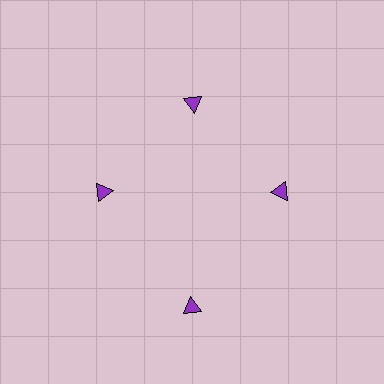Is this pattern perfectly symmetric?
No. The 4 purple triangles are arranged in a ring, but one element near the 6 o'clock position is pushed outward from the center, breaking the 4-fold rotational symmetry.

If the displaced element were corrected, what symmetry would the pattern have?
It would have 4-fold rotational symmetry — the pattern would map onto itself every 90 degrees.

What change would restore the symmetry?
The symmetry would be restored by moving it inward, back onto the ring so that all 4 triangles sit at equal angles and equal distance from the center.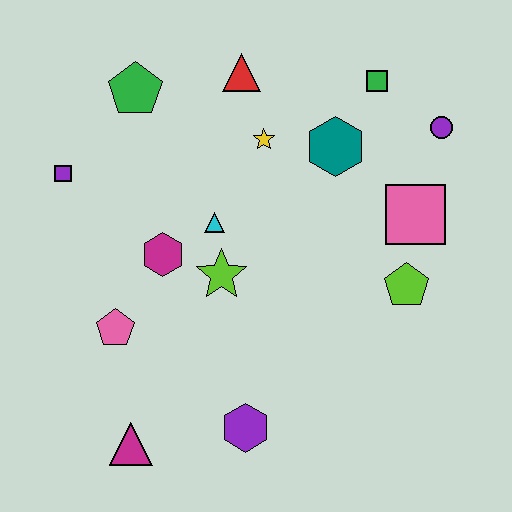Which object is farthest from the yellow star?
The magenta triangle is farthest from the yellow star.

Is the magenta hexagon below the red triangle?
Yes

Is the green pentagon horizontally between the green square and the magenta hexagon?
No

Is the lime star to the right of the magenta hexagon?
Yes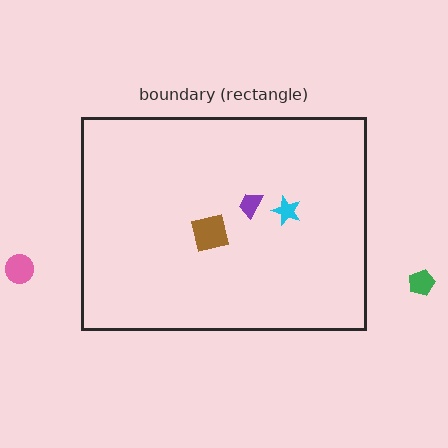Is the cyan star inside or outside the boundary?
Inside.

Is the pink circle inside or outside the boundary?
Outside.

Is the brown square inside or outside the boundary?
Inside.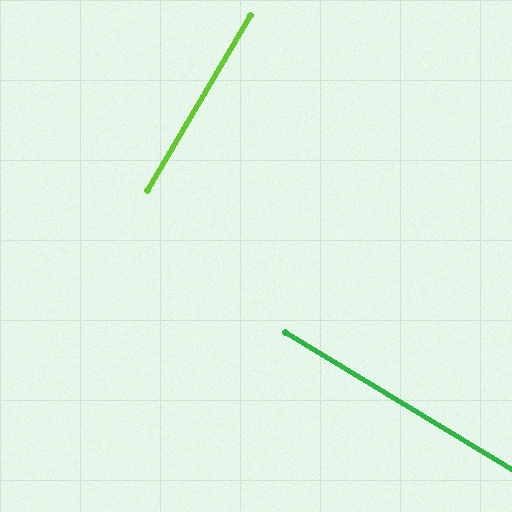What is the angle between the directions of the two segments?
Approximately 89 degrees.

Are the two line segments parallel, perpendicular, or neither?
Perpendicular — they meet at approximately 89°.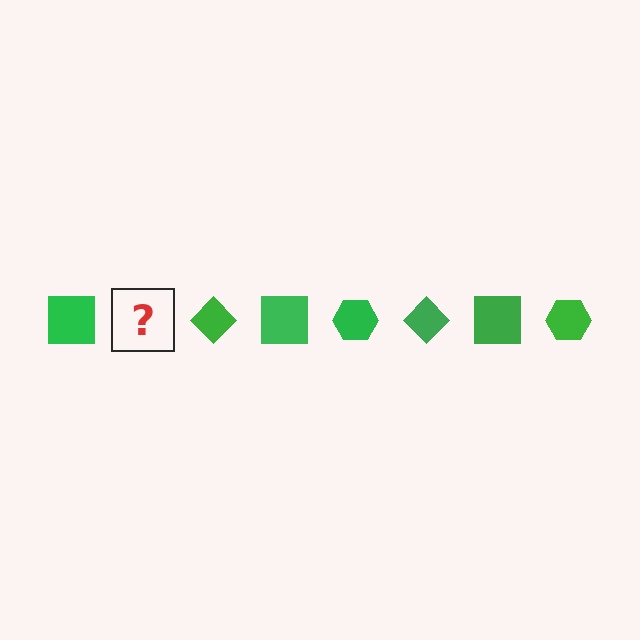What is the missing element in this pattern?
The missing element is a green hexagon.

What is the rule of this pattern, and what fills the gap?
The rule is that the pattern cycles through square, hexagon, diamond shapes in green. The gap should be filled with a green hexagon.